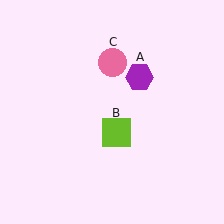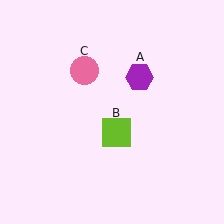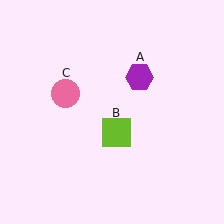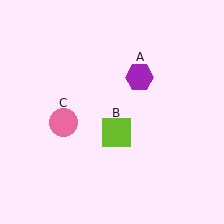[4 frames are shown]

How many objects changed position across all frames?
1 object changed position: pink circle (object C).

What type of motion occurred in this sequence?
The pink circle (object C) rotated counterclockwise around the center of the scene.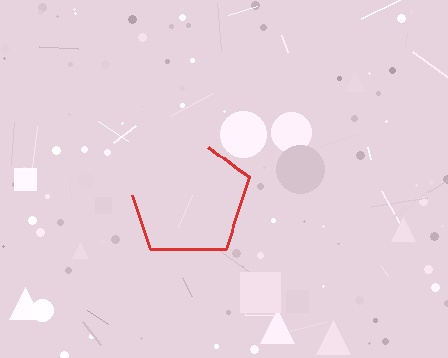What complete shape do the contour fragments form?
The contour fragments form a pentagon.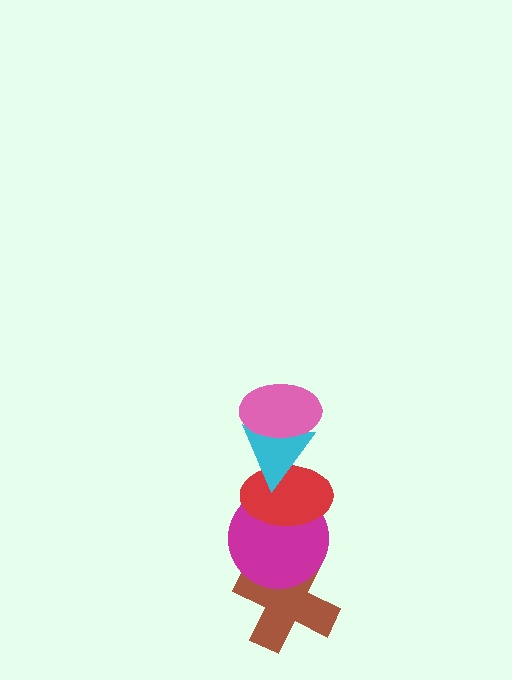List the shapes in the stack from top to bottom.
From top to bottom: the pink ellipse, the cyan triangle, the red ellipse, the magenta circle, the brown cross.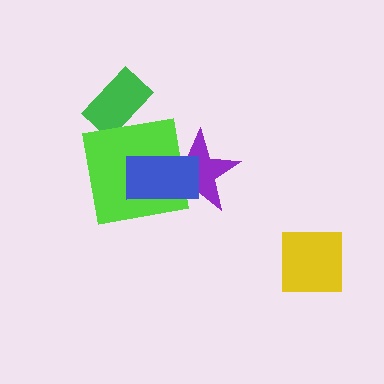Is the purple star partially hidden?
Yes, it is partially covered by another shape.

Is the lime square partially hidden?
Yes, it is partially covered by another shape.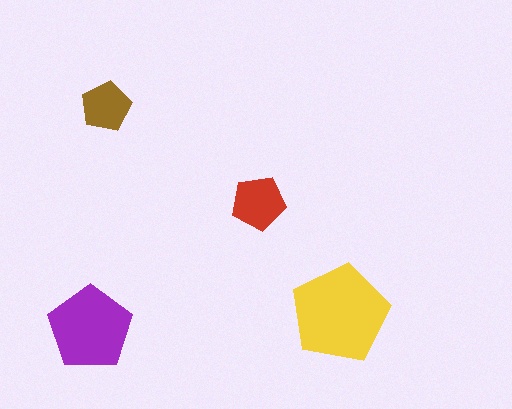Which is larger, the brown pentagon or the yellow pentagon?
The yellow one.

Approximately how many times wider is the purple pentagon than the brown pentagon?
About 1.5 times wider.